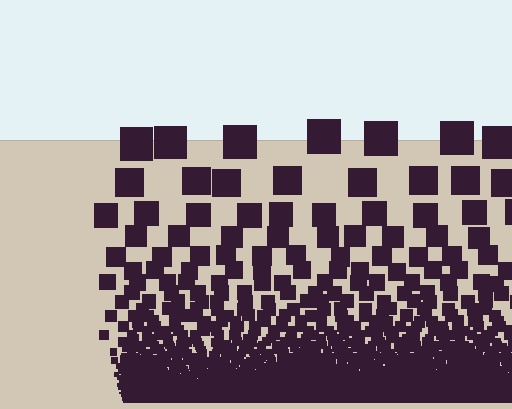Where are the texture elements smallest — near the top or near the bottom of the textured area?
Near the bottom.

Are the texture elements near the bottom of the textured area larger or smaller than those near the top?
Smaller. The gradient is inverted — elements near the bottom are smaller and denser.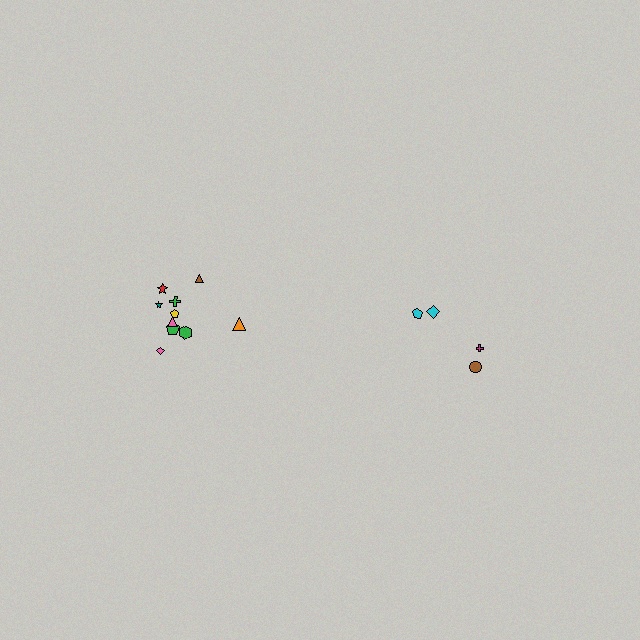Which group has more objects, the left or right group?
The left group.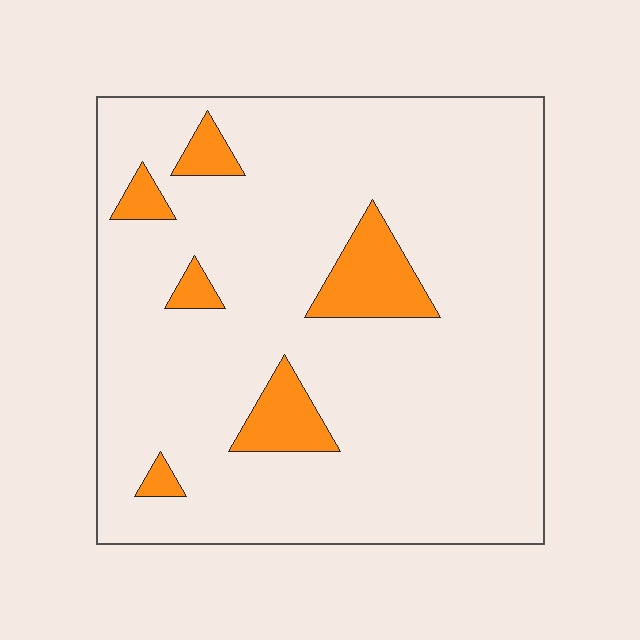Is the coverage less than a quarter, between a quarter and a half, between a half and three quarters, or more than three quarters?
Less than a quarter.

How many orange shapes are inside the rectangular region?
6.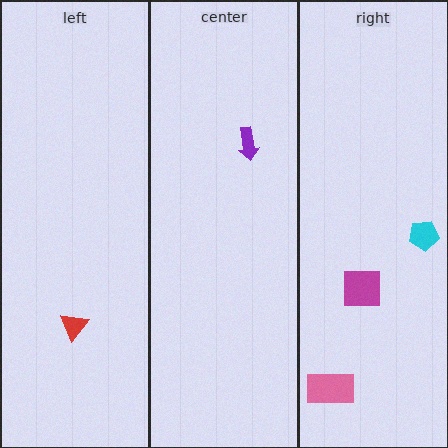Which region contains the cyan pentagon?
The right region.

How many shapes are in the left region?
1.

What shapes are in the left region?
The red triangle.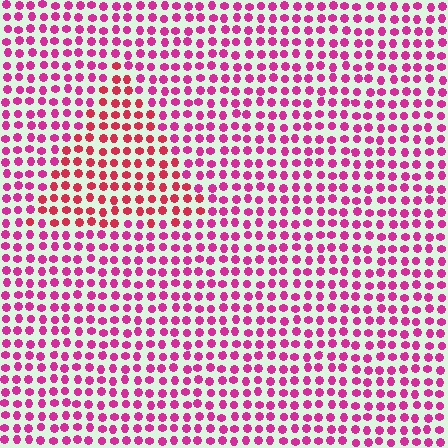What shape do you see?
I see a triangle.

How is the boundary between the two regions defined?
The boundary is defined purely by a slight shift in hue (about 28 degrees). Spacing, size, and orientation are identical on both sides.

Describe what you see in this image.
The image is filled with small magenta elements in a uniform arrangement. A triangle-shaped region is visible where the elements are tinted to a slightly different hue, forming a subtle color boundary.